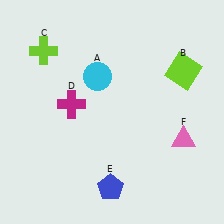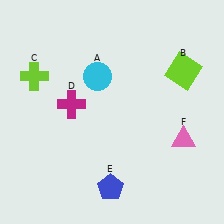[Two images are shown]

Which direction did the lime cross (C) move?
The lime cross (C) moved down.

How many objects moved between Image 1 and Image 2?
1 object moved between the two images.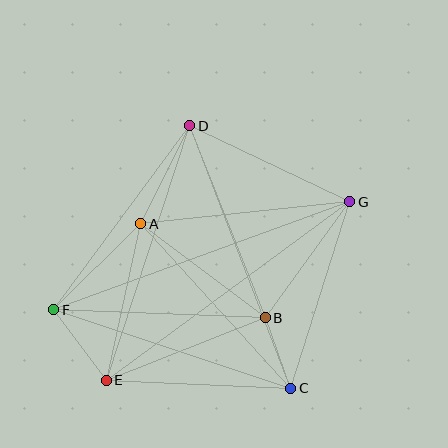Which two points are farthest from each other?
Points F and G are farthest from each other.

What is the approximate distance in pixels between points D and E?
The distance between D and E is approximately 267 pixels.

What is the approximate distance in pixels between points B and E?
The distance between B and E is approximately 171 pixels.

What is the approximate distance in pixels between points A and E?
The distance between A and E is approximately 160 pixels.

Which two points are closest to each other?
Points B and C are closest to each other.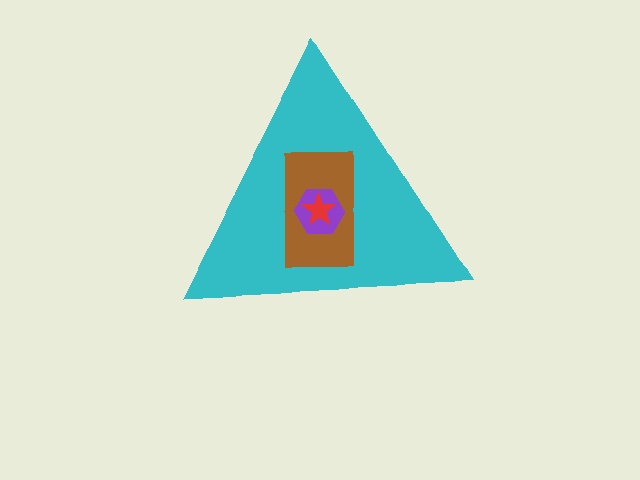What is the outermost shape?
The cyan triangle.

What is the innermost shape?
The red star.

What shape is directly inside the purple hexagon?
The red star.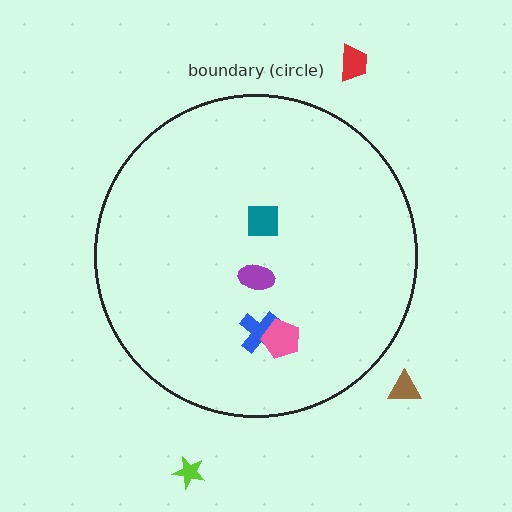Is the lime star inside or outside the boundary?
Outside.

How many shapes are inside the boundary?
4 inside, 3 outside.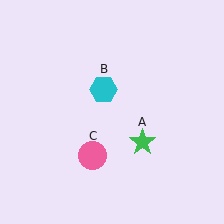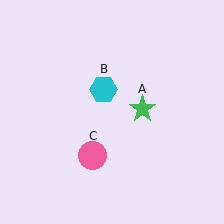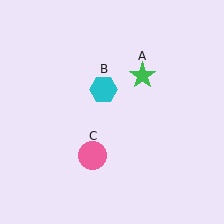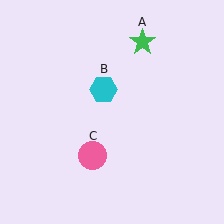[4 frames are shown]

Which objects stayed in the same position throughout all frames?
Cyan hexagon (object B) and pink circle (object C) remained stationary.